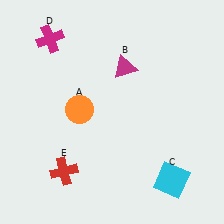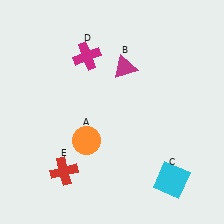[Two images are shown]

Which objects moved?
The objects that moved are: the orange circle (A), the magenta cross (D).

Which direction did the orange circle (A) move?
The orange circle (A) moved down.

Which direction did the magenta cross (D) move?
The magenta cross (D) moved right.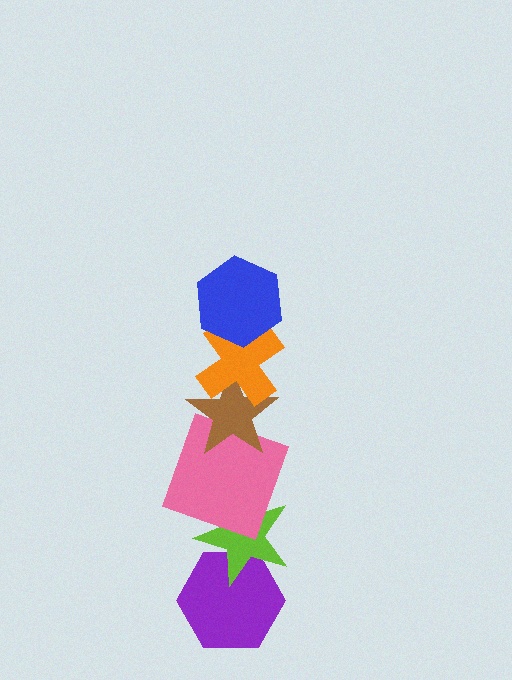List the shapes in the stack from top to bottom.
From top to bottom: the blue hexagon, the orange cross, the brown star, the pink square, the lime star, the purple hexagon.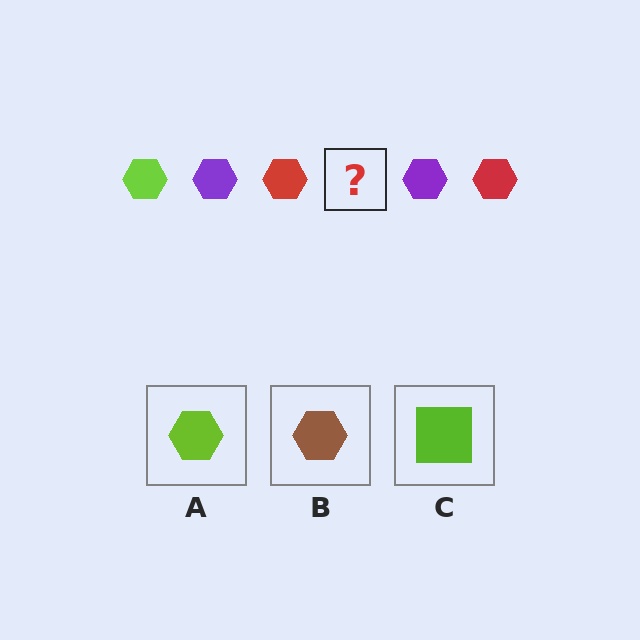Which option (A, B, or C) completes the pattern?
A.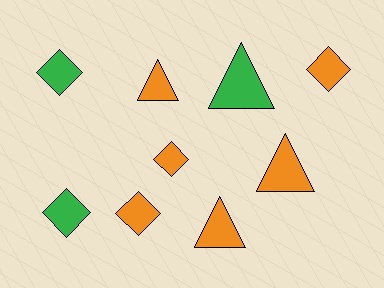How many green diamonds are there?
There are 2 green diamonds.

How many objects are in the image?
There are 9 objects.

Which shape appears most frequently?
Diamond, with 5 objects.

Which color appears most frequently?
Orange, with 6 objects.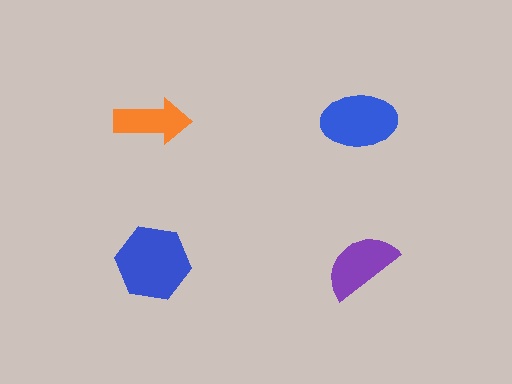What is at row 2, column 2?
A purple semicircle.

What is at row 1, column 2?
A blue ellipse.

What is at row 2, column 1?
A blue hexagon.